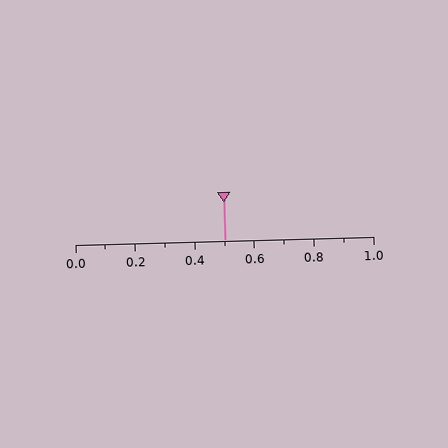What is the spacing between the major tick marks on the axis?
The major ticks are spaced 0.2 apart.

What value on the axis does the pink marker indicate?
The marker indicates approximately 0.5.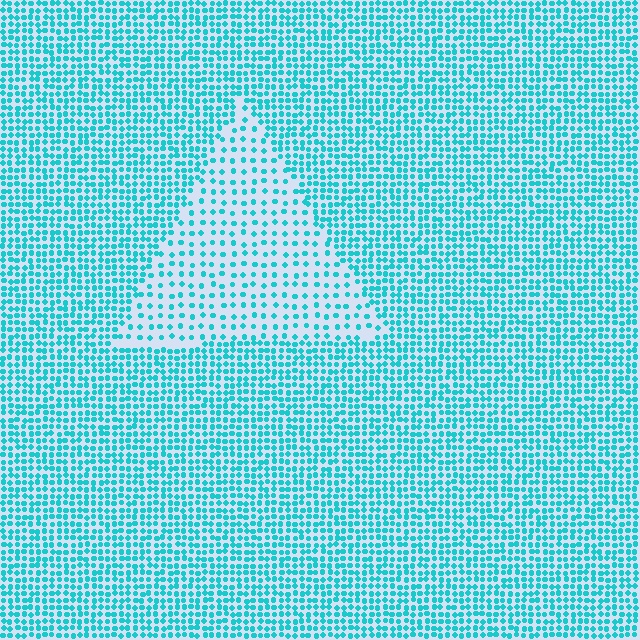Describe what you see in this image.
The image contains small cyan elements arranged at two different densities. A triangle-shaped region is visible where the elements are less densely packed than the surrounding area.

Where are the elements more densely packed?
The elements are more densely packed outside the triangle boundary.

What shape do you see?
I see a triangle.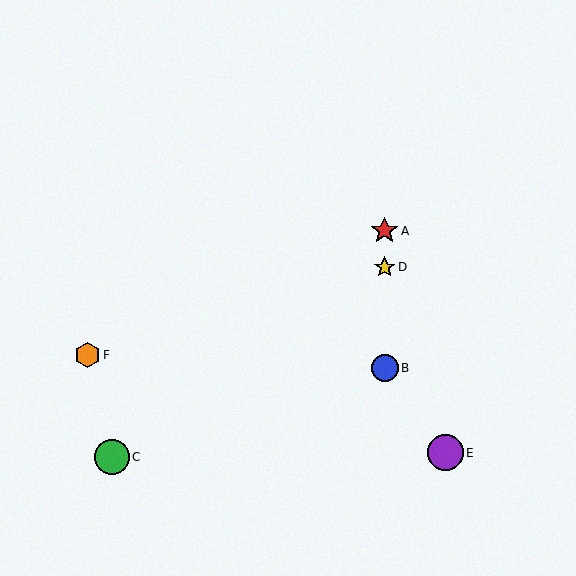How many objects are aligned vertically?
3 objects (A, B, D) are aligned vertically.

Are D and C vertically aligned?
No, D is at x≈385 and C is at x≈112.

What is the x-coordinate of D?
Object D is at x≈385.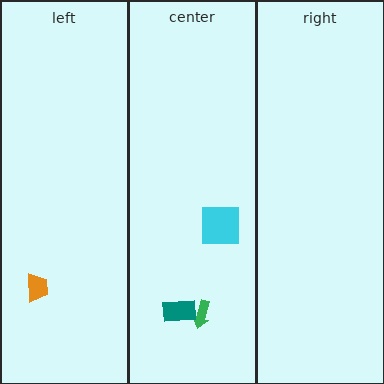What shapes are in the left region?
The orange trapezoid.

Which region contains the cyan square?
The center region.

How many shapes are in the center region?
3.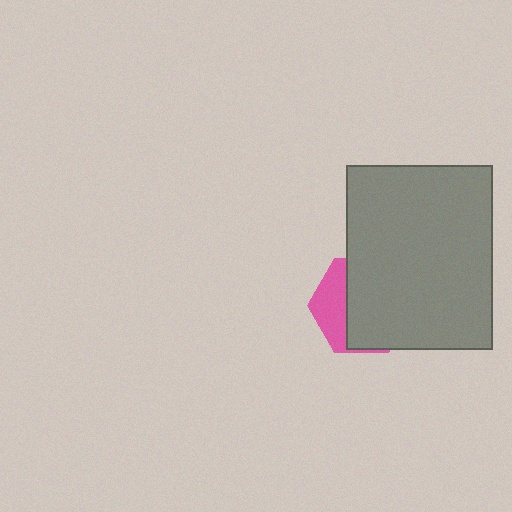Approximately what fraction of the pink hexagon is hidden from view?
Roughly 68% of the pink hexagon is hidden behind the gray rectangle.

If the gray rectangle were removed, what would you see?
You would see the complete pink hexagon.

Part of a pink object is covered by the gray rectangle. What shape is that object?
It is a hexagon.